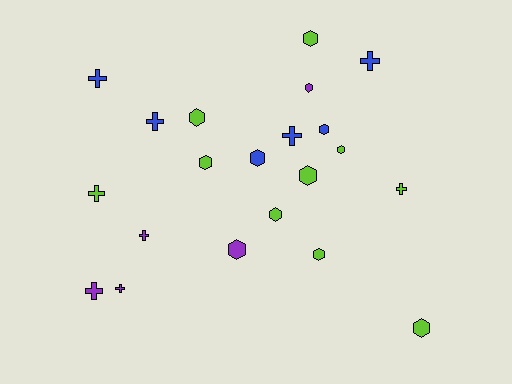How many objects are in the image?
There are 21 objects.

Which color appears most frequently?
Lime, with 10 objects.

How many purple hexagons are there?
There are 2 purple hexagons.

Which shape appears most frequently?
Hexagon, with 12 objects.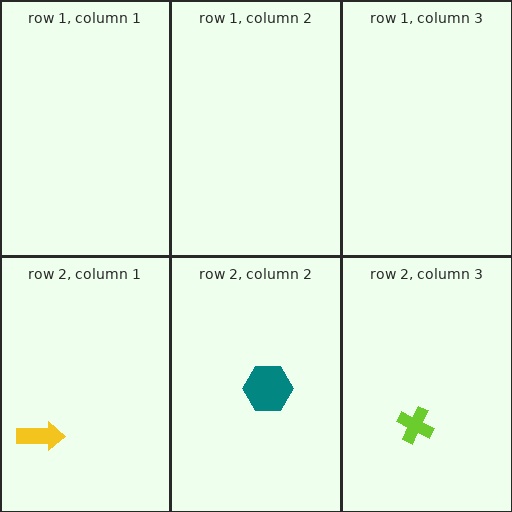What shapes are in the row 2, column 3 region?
The lime cross.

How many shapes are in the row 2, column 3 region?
1.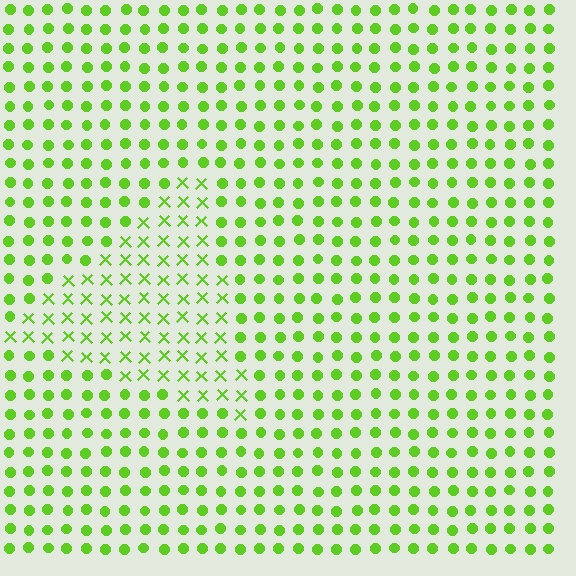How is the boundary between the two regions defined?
The boundary is defined by a change in element shape: X marks inside vs. circles outside. All elements share the same color and spacing.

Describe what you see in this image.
The image is filled with small lime elements arranged in a uniform grid. A triangle-shaped region contains X marks, while the surrounding area contains circles. The boundary is defined purely by the change in element shape.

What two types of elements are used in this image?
The image uses X marks inside the triangle region and circles outside it.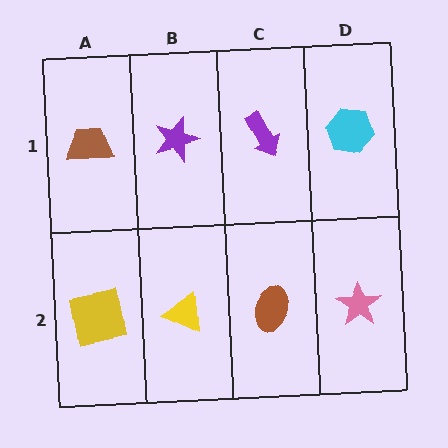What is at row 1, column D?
A cyan hexagon.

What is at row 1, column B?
A purple star.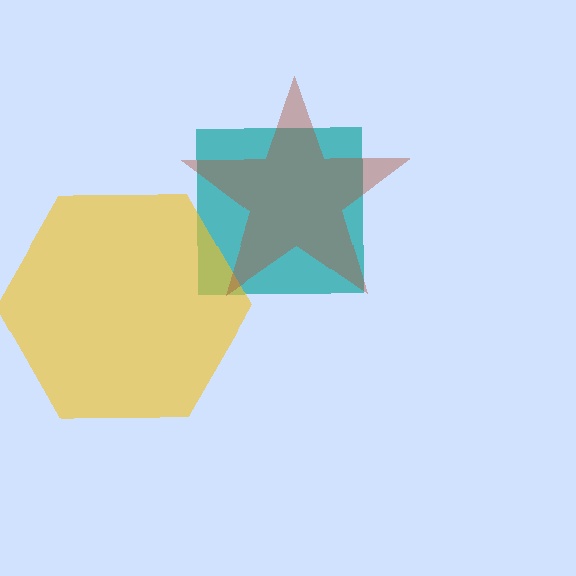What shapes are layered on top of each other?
The layered shapes are: a teal square, a yellow hexagon, a brown star.